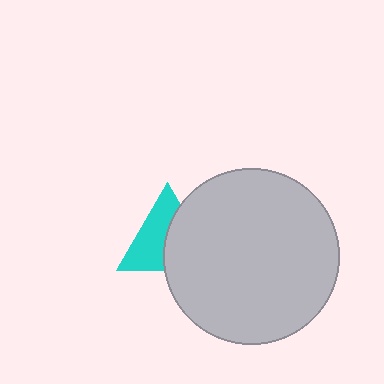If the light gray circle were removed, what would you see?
You would see the complete cyan triangle.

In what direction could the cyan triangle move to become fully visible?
The cyan triangle could move left. That would shift it out from behind the light gray circle entirely.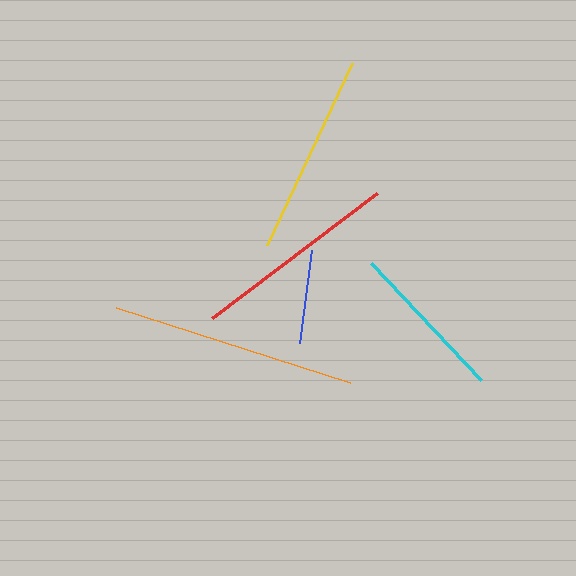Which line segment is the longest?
The orange line is the longest at approximately 246 pixels.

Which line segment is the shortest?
The blue line is the shortest at approximately 94 pixels.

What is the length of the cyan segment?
The cyan segment is approximately 162 pixels long.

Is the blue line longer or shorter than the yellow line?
The yellow line is longer than the blue line.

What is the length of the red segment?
The red segment is approximately 207 pixels long.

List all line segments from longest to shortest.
From longest to shortest: orange, red, yellow, cyan, blue.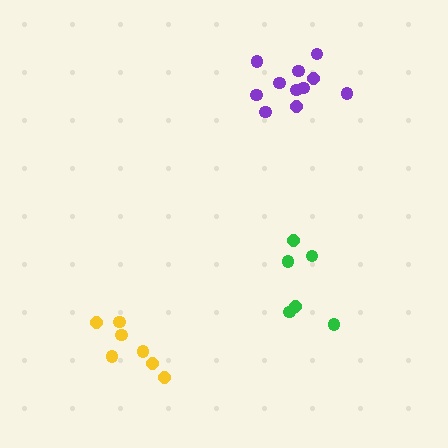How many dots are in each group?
Group 1: 7 dots, Group 2: 11 dots, Group 3: 6 dots (24 total).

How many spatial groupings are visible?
There are 3 spatial groupings.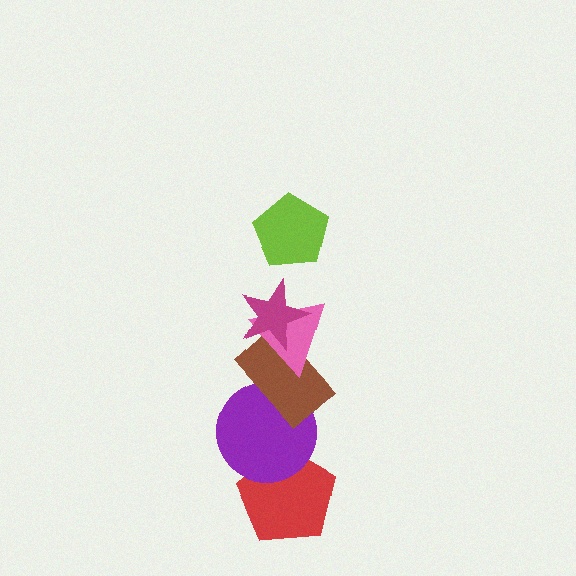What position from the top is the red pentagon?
The red pentagon is 6th from the top.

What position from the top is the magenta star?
The magenta star is 2nd from the top.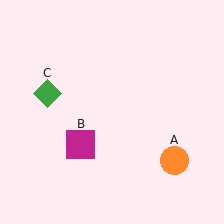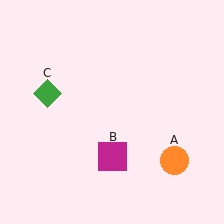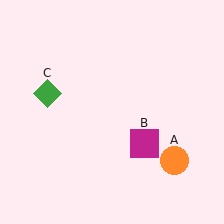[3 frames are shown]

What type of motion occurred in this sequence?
The magenta square (object B) rotated counterclockwise around the center of the scene.